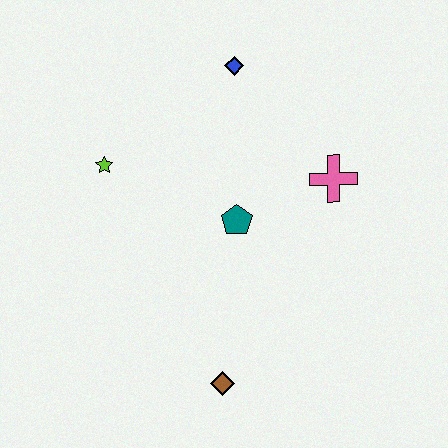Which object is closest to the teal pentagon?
The pink cross is closest to the teal pentagon.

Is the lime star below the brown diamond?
No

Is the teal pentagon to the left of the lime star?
No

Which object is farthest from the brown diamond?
The blue diamond is farthest from the brown diamond.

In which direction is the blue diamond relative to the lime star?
The blue diamond is to the right of the lime star.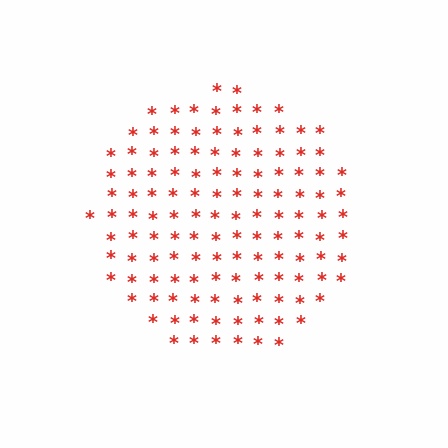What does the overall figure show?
The overall figure shows a circle.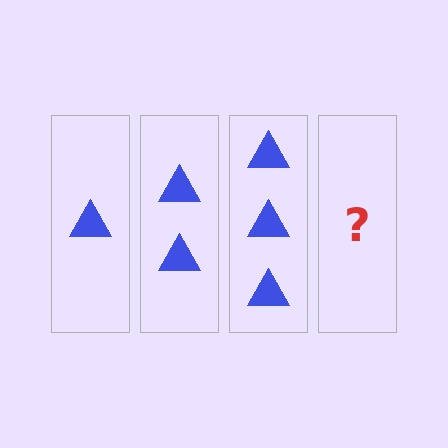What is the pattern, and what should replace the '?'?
The pattern is that each step adds one more triangle. The '?' should be 4 triangles.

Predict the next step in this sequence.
The next step is 4 triangles.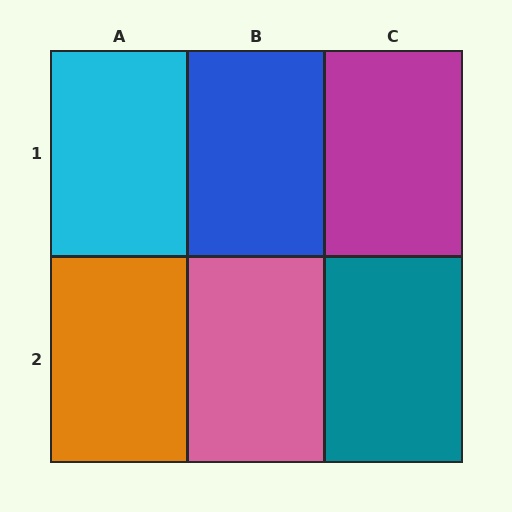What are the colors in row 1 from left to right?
Cyan, blue, magenta.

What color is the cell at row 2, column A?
Orange.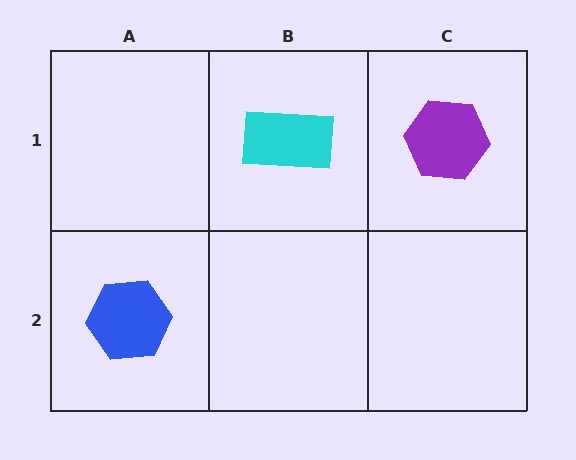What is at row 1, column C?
A purple hexagon.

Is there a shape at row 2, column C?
No, that cell is empty.